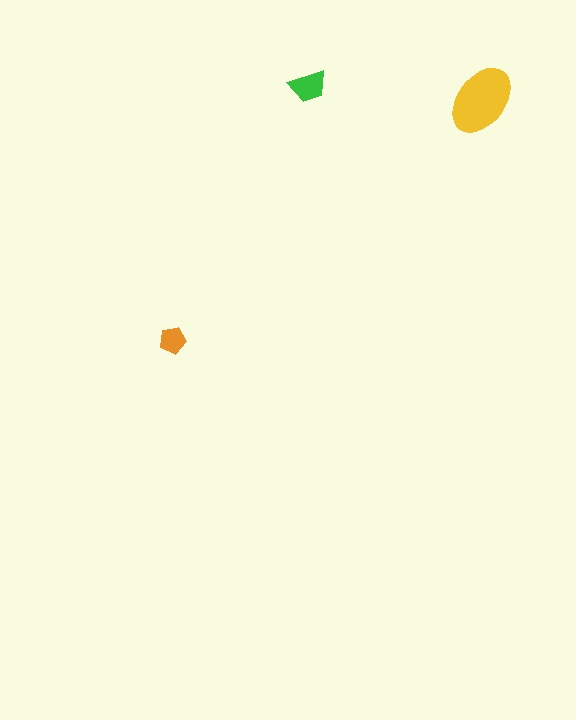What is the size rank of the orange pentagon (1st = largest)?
3rd.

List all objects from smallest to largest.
The orange pentagon, the green trapezoid, the yellow ellipse.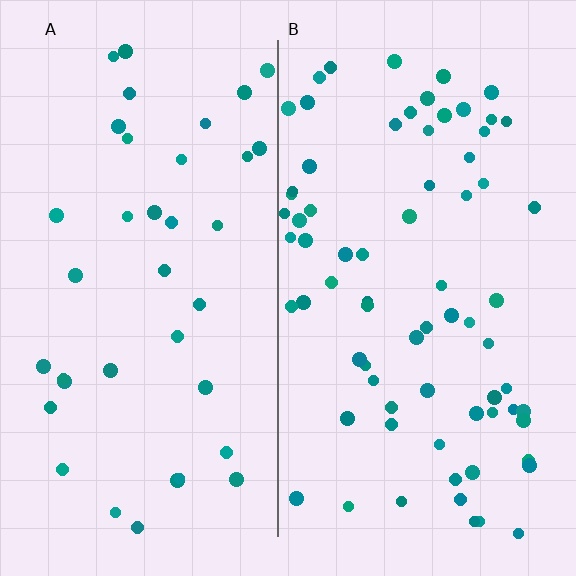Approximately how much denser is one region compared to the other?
Approximately 2.0× — region B over region A.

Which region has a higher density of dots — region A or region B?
B (the right).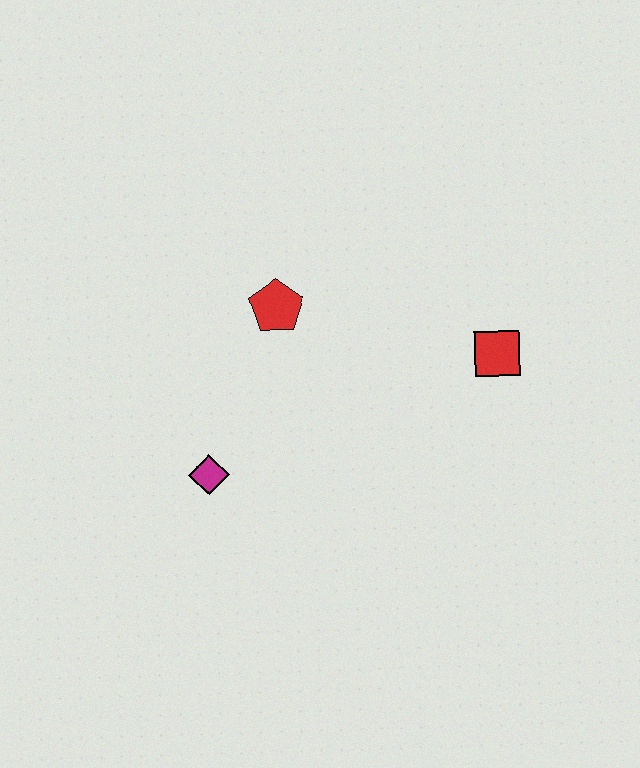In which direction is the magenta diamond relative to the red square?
The magenta diamond is to the left of the red square.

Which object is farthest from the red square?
The magenta diamond is farthest from the red square.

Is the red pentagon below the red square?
No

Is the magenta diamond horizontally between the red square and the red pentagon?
No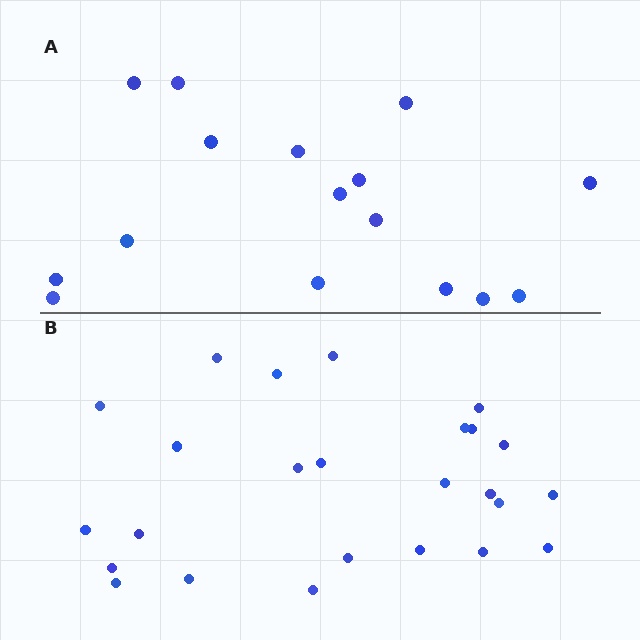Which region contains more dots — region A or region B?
Region B (the bottom region) has more dots.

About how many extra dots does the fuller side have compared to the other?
Region B has roughly 8 or so more dots than region A.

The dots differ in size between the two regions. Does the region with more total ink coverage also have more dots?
No. Region A has more total ink coverage because its dots are larger, but region B actually contains more individual dots. Total area can be misleading — the number of items is what matters here.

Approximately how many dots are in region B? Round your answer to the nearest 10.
About 20 dots. (The exact count is 25, which rounds to 20.)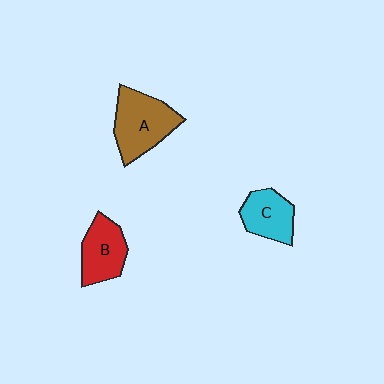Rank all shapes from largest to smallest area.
From largest to smallest: A (brown), B (red), C (cyan).